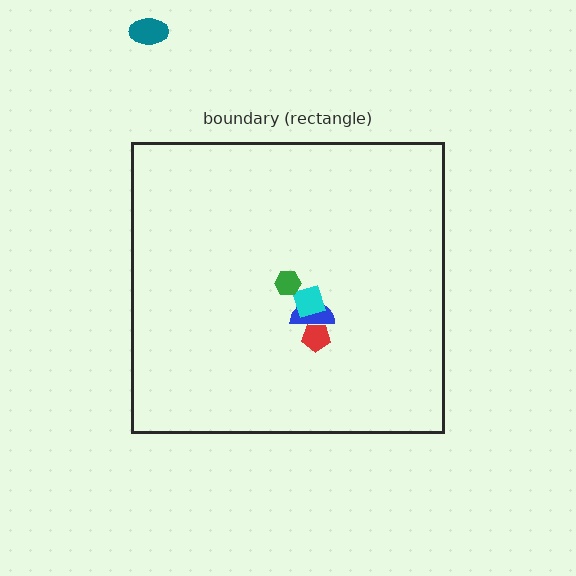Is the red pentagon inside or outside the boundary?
Inside.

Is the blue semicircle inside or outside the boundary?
Inside.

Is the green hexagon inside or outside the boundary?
Inside.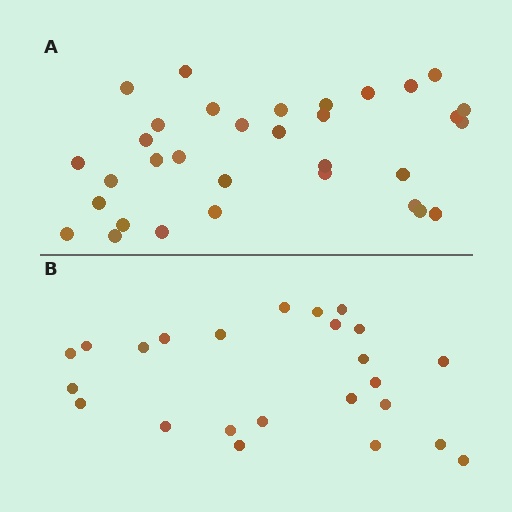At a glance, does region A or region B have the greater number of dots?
Region A (the top region) has more dots.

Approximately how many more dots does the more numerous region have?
Region A has roughly 8 or so more dots than region B.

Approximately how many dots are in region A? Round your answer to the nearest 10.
About 30 dots. (The exact count is 33, which rounds to 30.)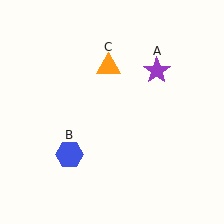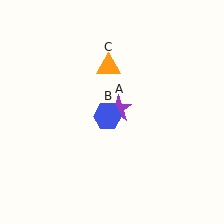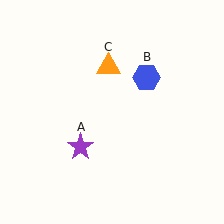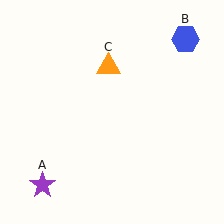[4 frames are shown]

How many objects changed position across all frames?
2 objects changed position: purple star (object A), blue hexagon (object B).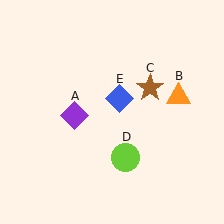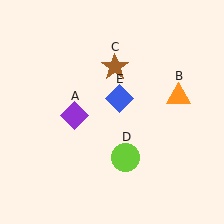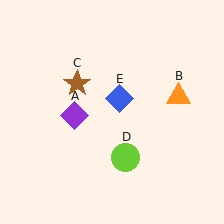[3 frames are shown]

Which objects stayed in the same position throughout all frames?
Purple diamond (object A) and orange triangle (object B) and lime circle (object D) and blue diamond (object E) remained stationary.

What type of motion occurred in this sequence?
The brown star (object C) rotated counterclockwise around the center of the scene.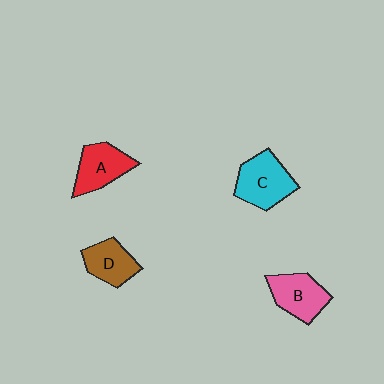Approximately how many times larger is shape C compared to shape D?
Approximately 1.3 times.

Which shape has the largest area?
Shape C (cyan).